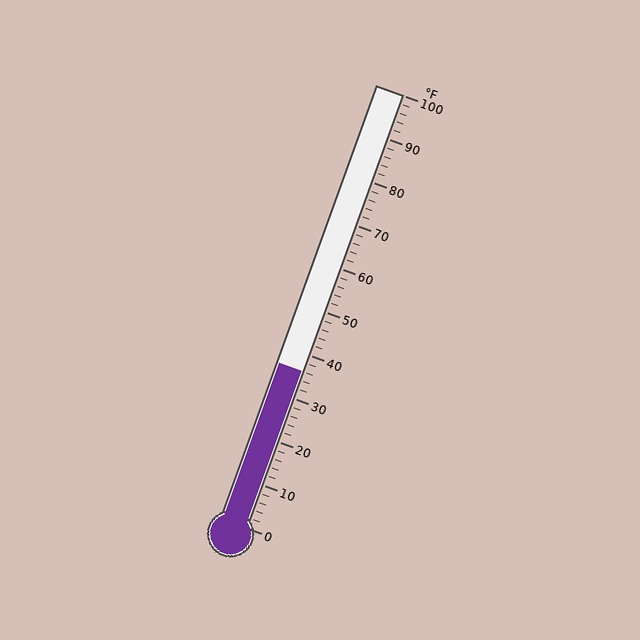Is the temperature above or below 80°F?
The temperature is below 80°F.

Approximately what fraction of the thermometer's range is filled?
The thermometer is filled to approximately 35% of its range.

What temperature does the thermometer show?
The thermometer shows approximately 36°F.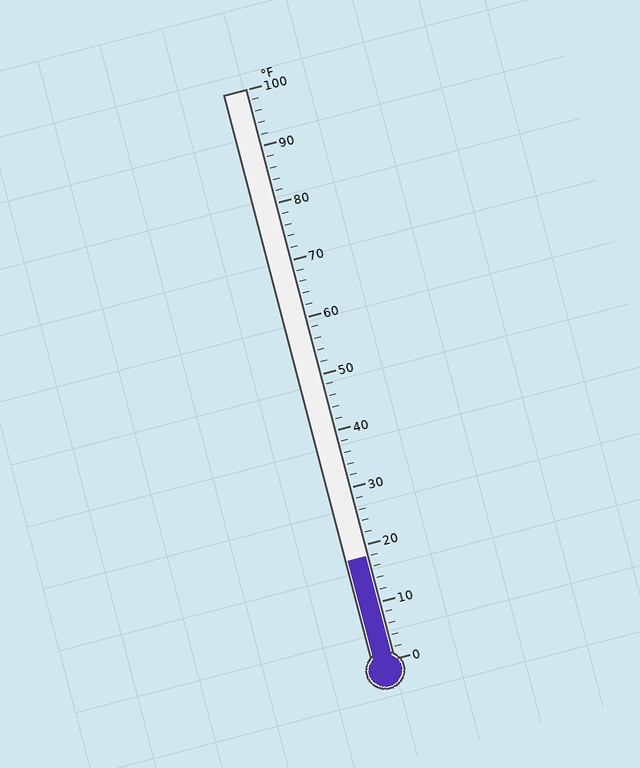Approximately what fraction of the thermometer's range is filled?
The thermometer is filled to approximately 20% of its range.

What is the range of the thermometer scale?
The thermometer scale ranges from 0°F to 100°F.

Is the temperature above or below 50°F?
The temperature is below 50°F.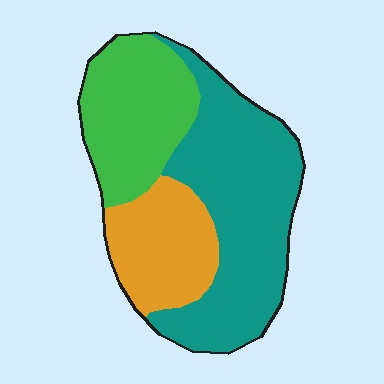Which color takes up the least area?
Orange, at roughly 25%.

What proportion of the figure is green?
Green takes up about one quarter (1/4) of the figure.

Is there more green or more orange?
Green.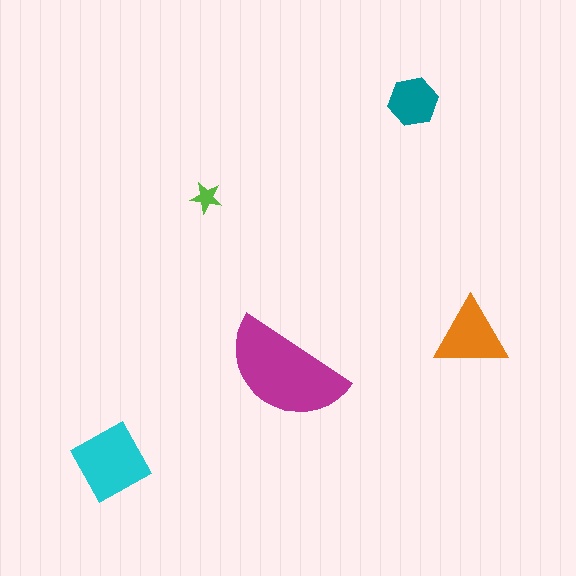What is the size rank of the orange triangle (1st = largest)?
3rd.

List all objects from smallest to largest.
The lime star, the teal hexagon, the orange triangle, the cyan diamond, the magenta semicircle.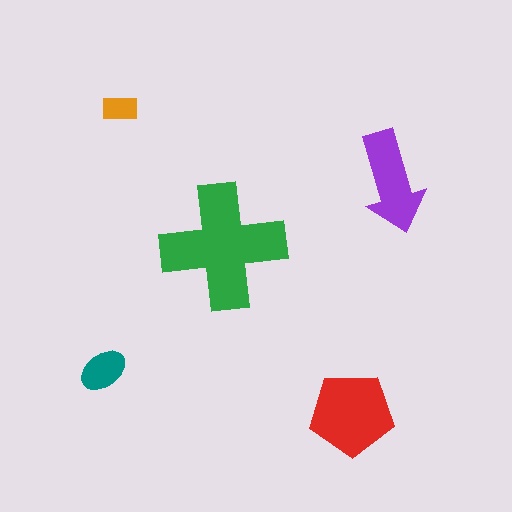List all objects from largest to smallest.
The green cross, the red pentagon, the purple arrow, the teal ellipse, the orange rectangle.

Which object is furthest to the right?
The purple arrow is rightmost.